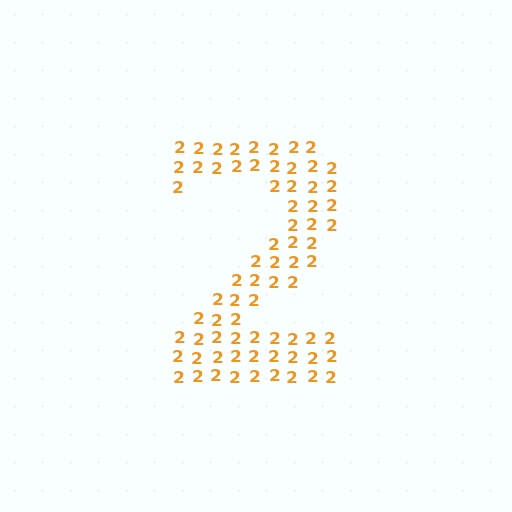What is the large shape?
The large shape is the digit 2.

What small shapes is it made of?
It is made of small digit 2's.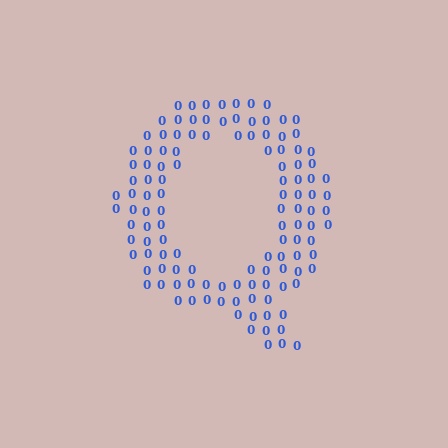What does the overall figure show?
The overall figure shows the letter Q.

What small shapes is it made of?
It is made of small digit 0's.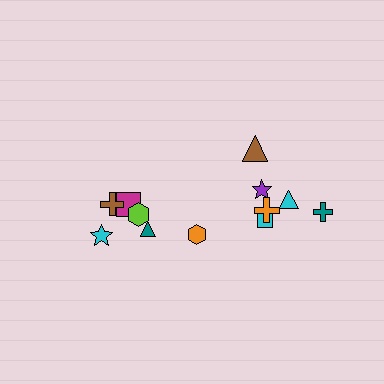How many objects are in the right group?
There are 7 objects.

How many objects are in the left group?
There are 5 objects.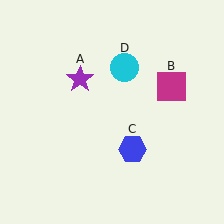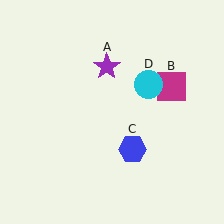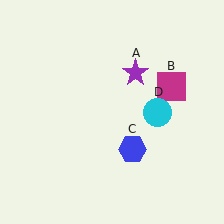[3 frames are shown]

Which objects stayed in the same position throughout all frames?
Magenta square (object B) and blue hexagon (object C) remained stationary.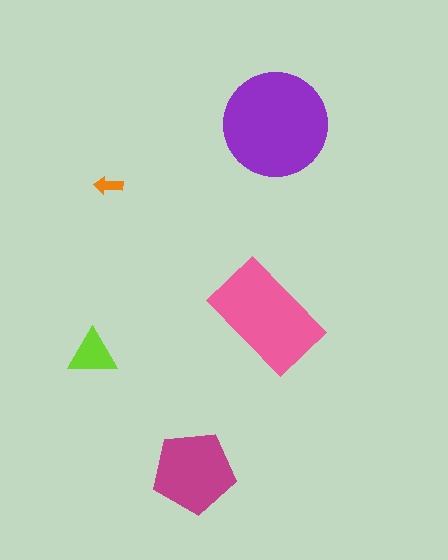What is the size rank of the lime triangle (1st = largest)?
4th.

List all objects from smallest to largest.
The orange arrow, the lime triangle, the magenta pentagon, the pink rectangle, the purple circle.